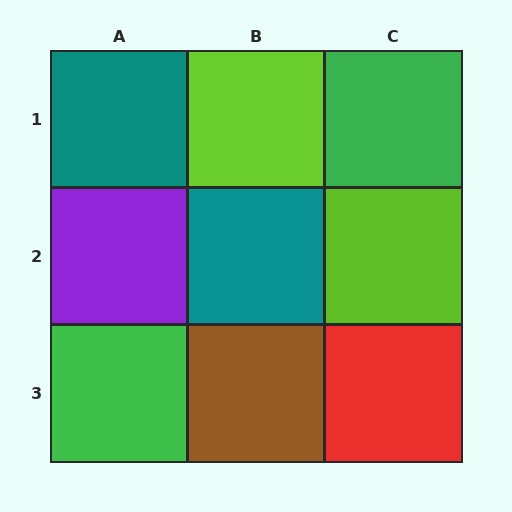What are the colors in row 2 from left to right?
Purple, teal, lime.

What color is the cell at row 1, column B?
Lime.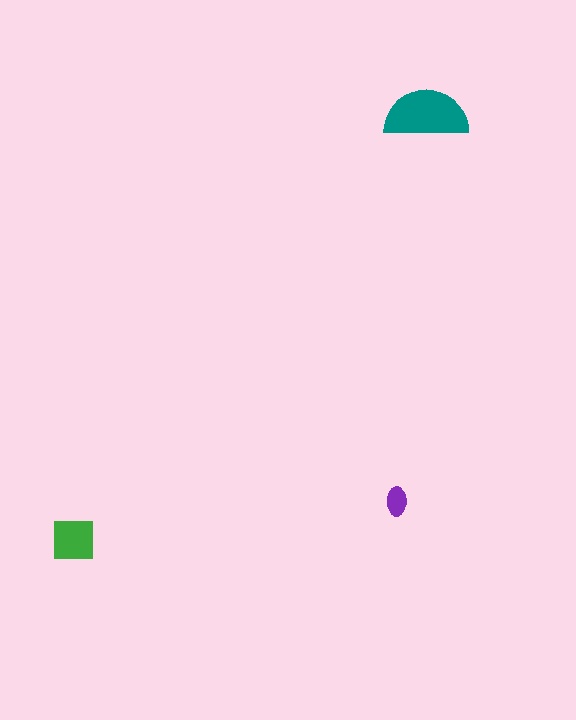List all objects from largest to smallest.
The teal semicircle, the green square, the purple ellipse.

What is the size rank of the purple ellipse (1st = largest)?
3rd.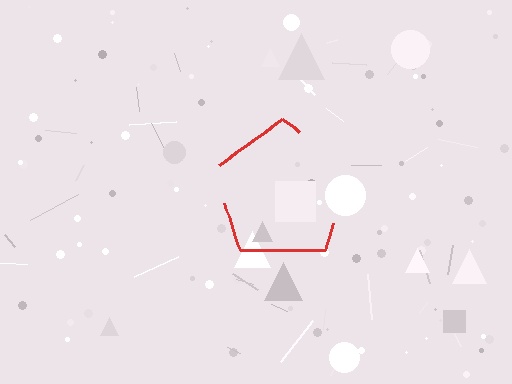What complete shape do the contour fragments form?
The contour fragments form a pentagon.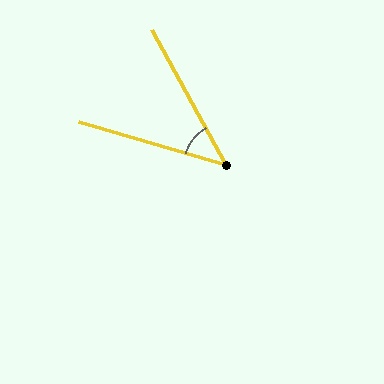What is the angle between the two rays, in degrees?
Approximately 45 degrees.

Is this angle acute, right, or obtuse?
It is acute.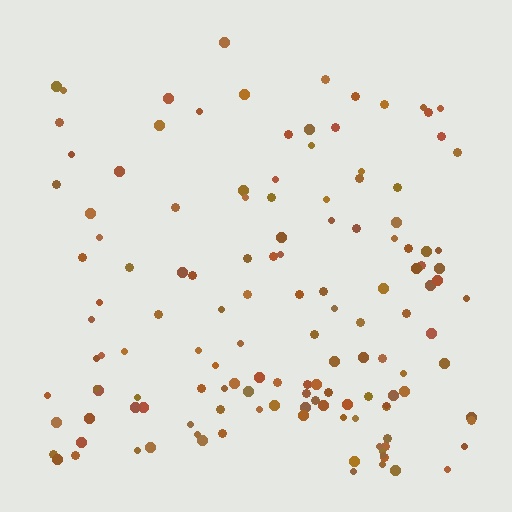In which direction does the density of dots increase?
From top to bottom, with the bottom side densest.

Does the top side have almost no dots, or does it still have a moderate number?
Still a moderate number, just noticeably fewer than the bottom.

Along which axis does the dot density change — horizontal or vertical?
Vertical.